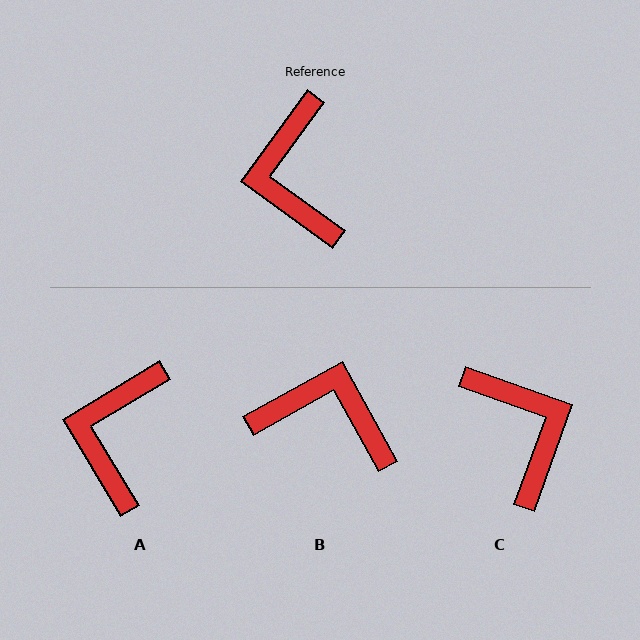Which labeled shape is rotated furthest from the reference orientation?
C, about 164 degrees away.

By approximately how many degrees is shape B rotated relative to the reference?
Approximately 115 degrees clockwise.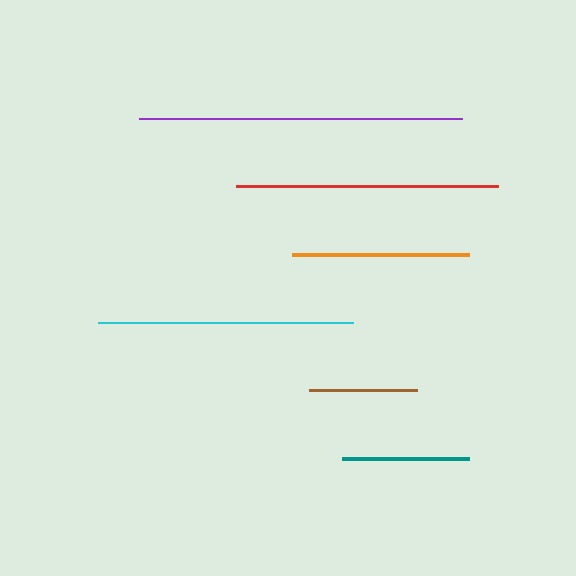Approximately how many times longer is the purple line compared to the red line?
The purple line is approximately 1.2 times the length of the red line.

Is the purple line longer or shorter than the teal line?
The purple line is longer than the teal line.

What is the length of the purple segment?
The purple segment is approximately 323 pixels long.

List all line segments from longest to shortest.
From longest to shortest: purple, red, cyan, orange, teal, brown.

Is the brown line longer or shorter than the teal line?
The teal line is longer than the brown line.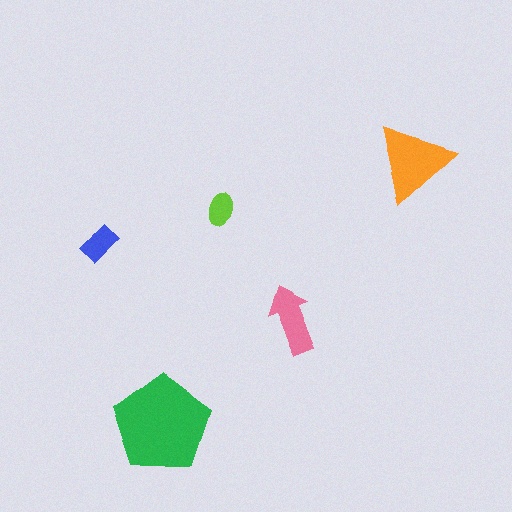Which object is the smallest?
The lime ellipse.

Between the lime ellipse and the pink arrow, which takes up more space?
The pink arrow.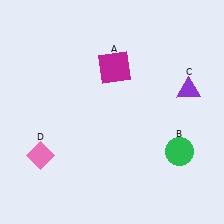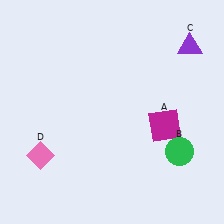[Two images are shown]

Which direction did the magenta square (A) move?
The magenta square (A) moved down.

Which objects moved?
The objects that moved are: the magenta square (A), the purple triangle (C).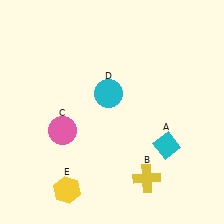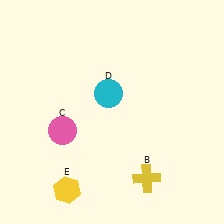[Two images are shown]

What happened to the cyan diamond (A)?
The cyan diamond (A) was removed in Image 2. It was in the bottom-right area of Image 1.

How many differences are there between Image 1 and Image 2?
There is 1 difference between the two images.